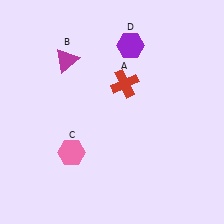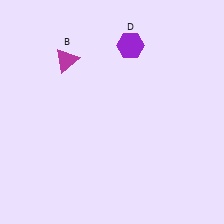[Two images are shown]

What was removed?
The red cross (A), the pink hexagon (C) were removed in Image 2.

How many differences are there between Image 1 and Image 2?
There are 2 differences between the two images.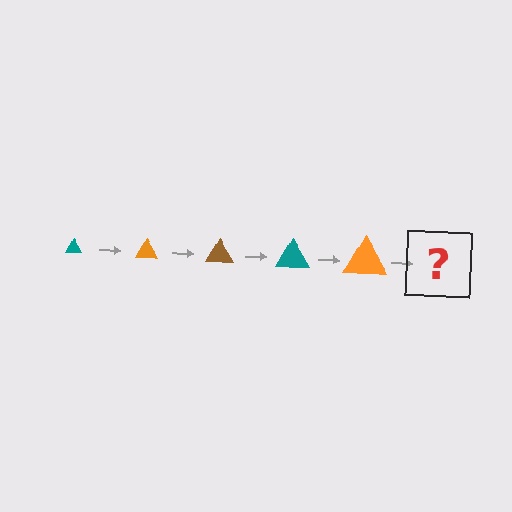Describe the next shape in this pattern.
It should be a brown triangle, larger than the previous one.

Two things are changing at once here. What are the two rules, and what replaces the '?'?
The two rules are that the triangle grows larger each step and the color cycles through teal, orange, and brown. The '?' should be a brown triangle, larger than the previous one.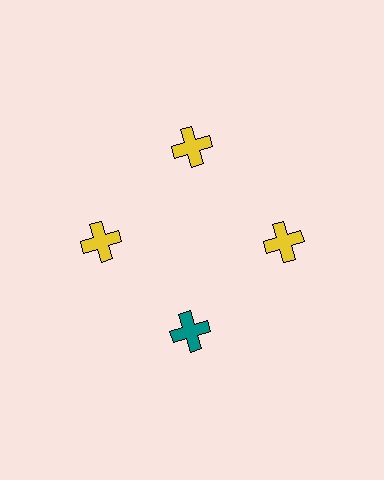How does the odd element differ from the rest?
It has a different color: teal instead of yellow.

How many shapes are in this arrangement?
There are 4 shapes arranged in a ring pattern.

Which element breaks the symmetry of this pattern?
The teal cross at roughly the 6 o'clock position breaks the symmetry. All other shapes are yellow crosses.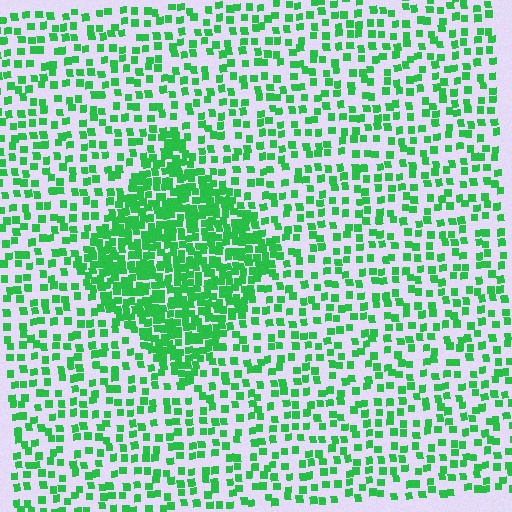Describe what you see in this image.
The image contains small green elements arranged at two different densities. A diamond-shaped region is visible where the elements are more densely packed than the surrounding area.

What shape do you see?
I see a diamond.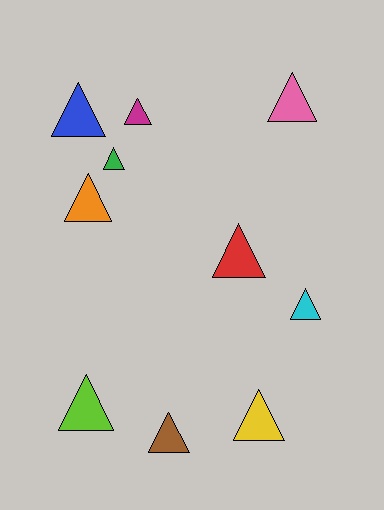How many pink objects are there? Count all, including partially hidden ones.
There is 1 pink object.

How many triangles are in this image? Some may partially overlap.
There are 10 triangles.